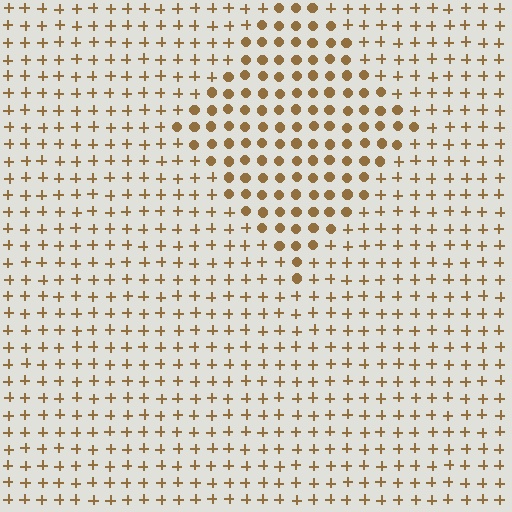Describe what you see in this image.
The image is filled with small brown elements arranged in a uniform grid. A diamond-shaped region contains circles, while the surrounding area contains plus signs. The boundary is defined purely by the change in element shape.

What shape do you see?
I see a diamond.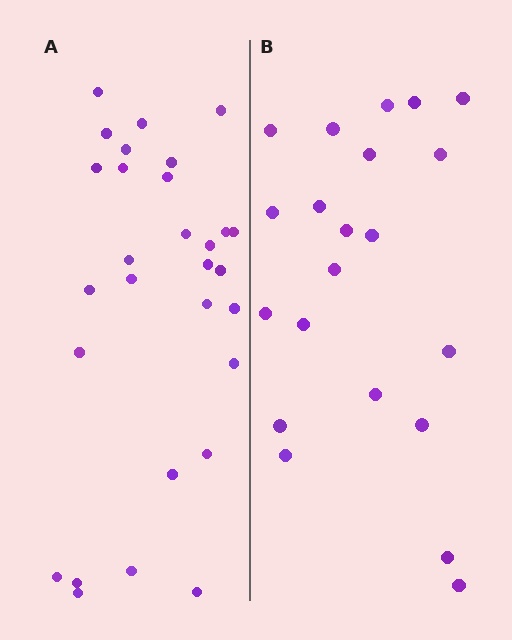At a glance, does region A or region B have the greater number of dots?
Region A (the left region) has more dots.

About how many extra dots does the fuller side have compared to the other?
Region A has roughly 8 or so more dots than region B.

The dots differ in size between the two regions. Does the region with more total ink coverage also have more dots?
No. Region B has more total ink coverage because its dots are larger, but region A actually contains more individual dots. Total area can be misleading — the number of items is what matters here.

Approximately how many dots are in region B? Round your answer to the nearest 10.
About 20 dots. (The exact count is 21, which rounds to 20.)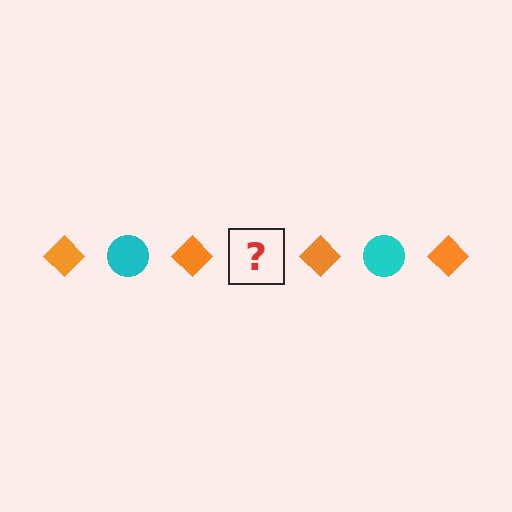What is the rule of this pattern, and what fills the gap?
The rule is that the pattern alternates between orange diamond and cyan circle. The gap should be filled with a cyan circle.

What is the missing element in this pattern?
The missing element is a cyan circle.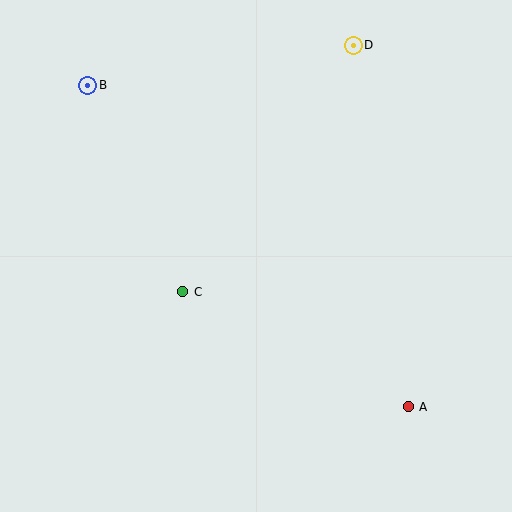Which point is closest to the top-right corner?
Point D is closest to the top-right corner.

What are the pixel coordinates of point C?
Point C is at (183, 292).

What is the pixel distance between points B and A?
The distance between B and A is 454 pixels.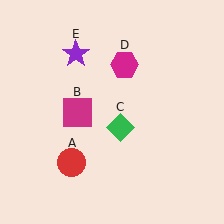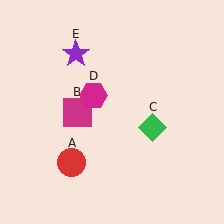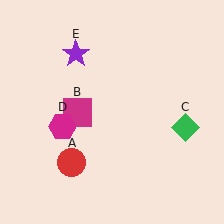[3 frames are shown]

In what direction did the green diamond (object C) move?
The green diamond (object C) moved right.